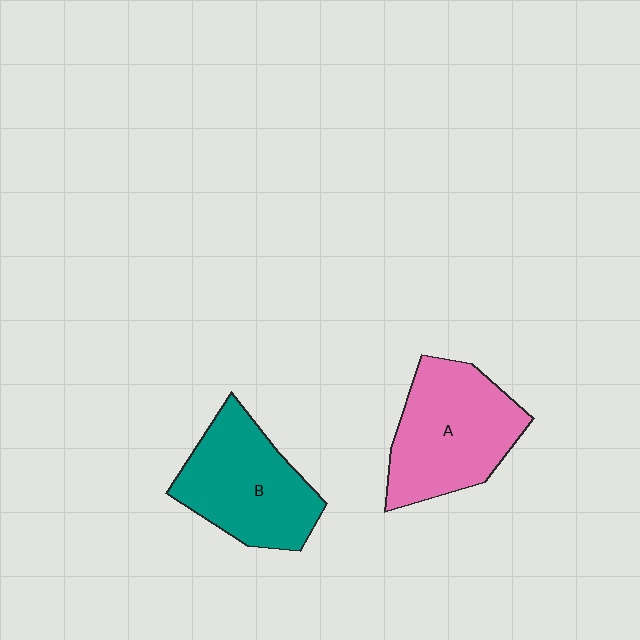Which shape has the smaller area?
Shape B (teal).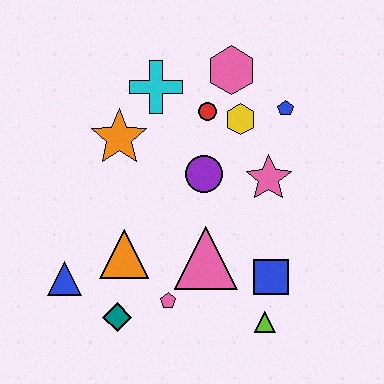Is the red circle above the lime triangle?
Yes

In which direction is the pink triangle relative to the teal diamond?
The pink triangle is to the right of the teal diamond.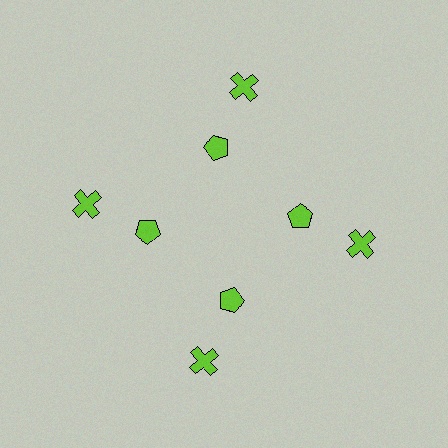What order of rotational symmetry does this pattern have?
This pattern has 4-fold rotational symmetry.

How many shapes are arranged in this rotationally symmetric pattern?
There are 8 shapes, arranged in 4 groups of 2.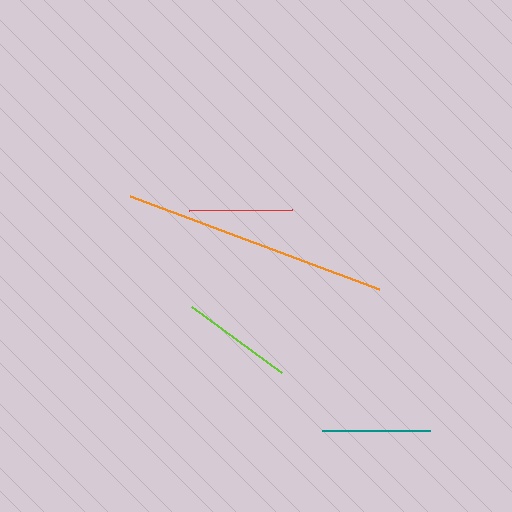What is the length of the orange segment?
The orange segment is approximately 266 pixels long.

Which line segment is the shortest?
The red line is the shortest at approximately 103 pixels.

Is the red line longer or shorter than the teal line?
The teal line is longer than the red line.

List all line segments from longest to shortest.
From longest to shortest: orange, lime, teal, red.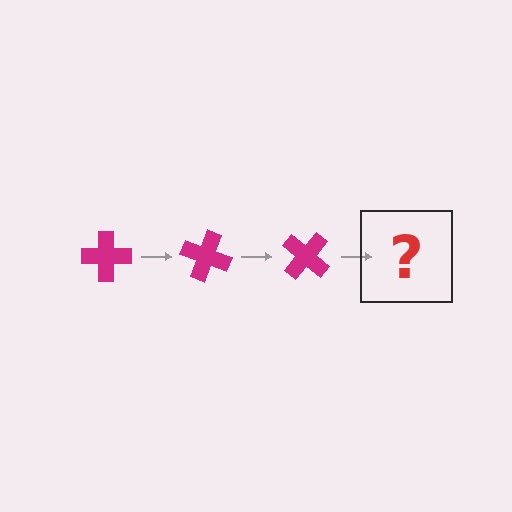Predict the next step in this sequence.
The next step is a magenta cross rotated 60 degrees.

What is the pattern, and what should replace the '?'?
The pattern is that the cross rotates 20 degrees each step. The '?' should be a magenta cross rotated 60 degrees.